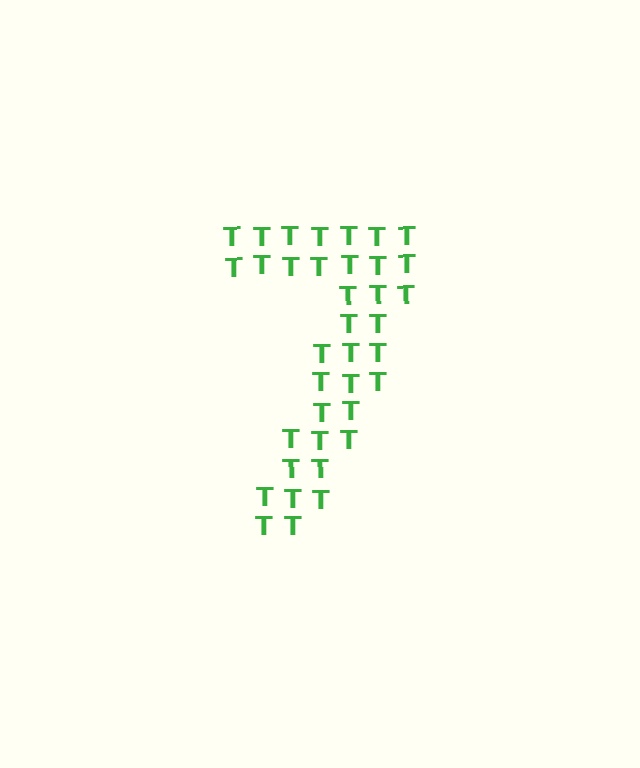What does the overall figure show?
The overall figure shows the digit 7.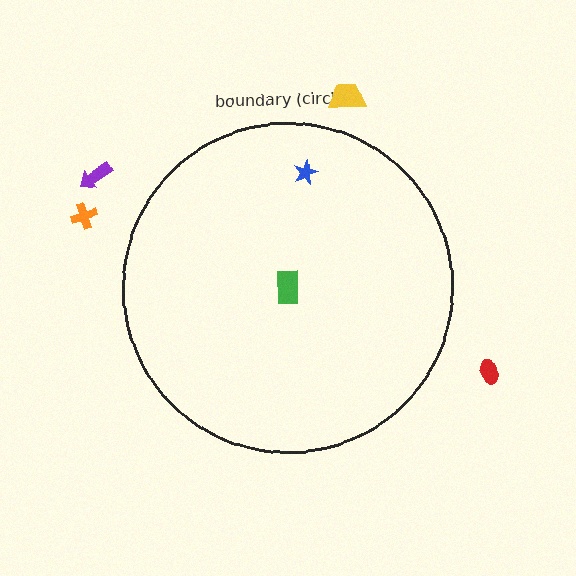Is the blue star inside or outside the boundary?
Inside.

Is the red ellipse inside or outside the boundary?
Outside.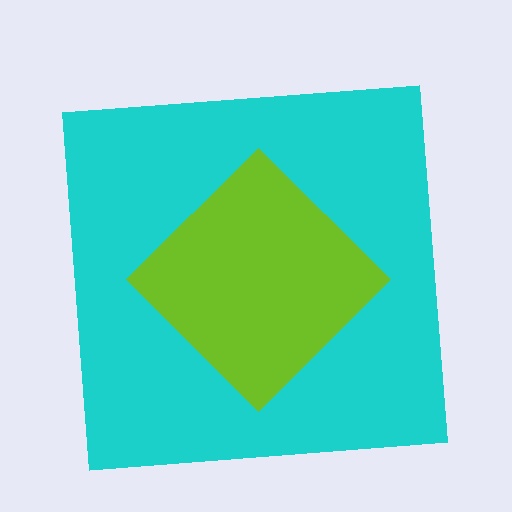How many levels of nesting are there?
2.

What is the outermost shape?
The cyan square.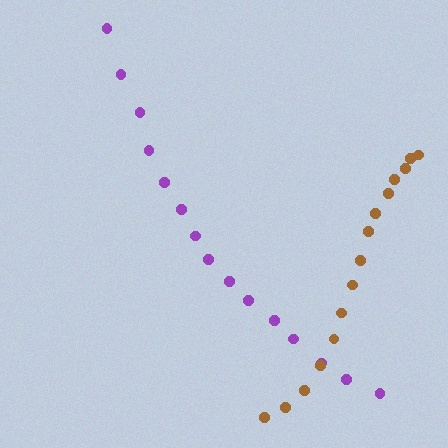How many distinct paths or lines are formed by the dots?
There are 2 distinct paths.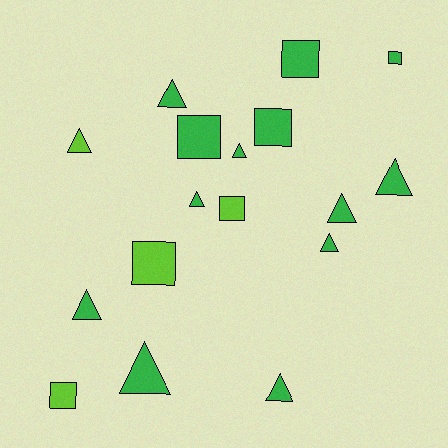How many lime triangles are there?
There is 1 lime triangle.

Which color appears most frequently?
Green, with 13 objects.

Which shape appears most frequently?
Triangle, with 10 objects.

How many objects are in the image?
There are 17 objects.